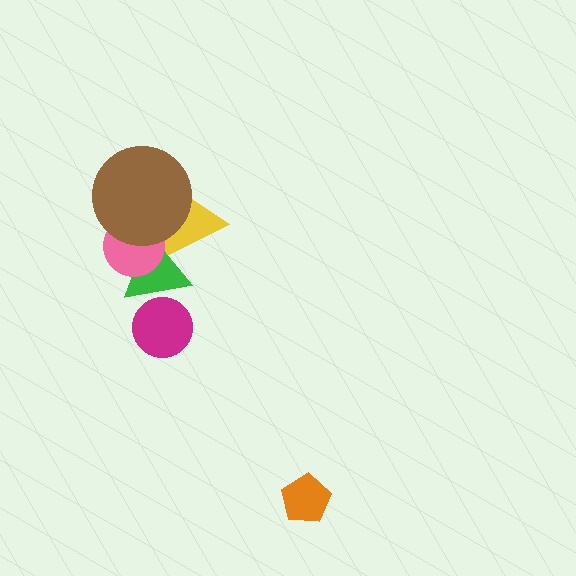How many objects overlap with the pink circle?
3 objects overlap with the pink circle.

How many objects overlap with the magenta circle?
1 object overlaps with the magenta circle.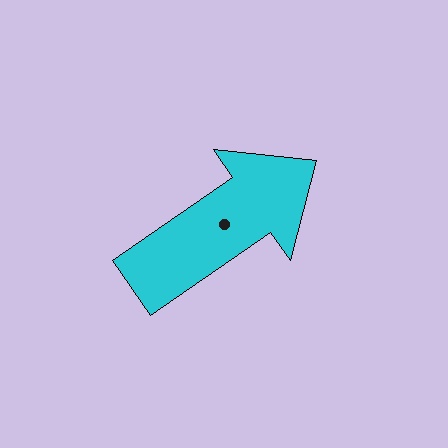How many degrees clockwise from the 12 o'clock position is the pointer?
Approximately 55 degrees.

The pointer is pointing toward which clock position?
Roughly 2 o'clock.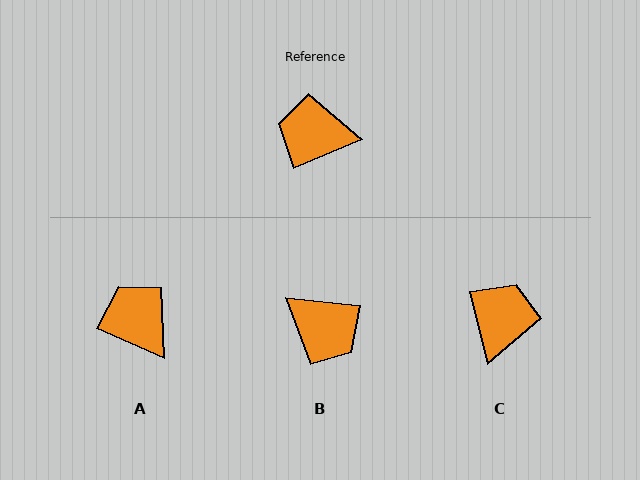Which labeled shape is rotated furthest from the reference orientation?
B, about 151 degrees away.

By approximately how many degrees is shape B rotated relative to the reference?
Approximately 151 degrees counter-clockwise.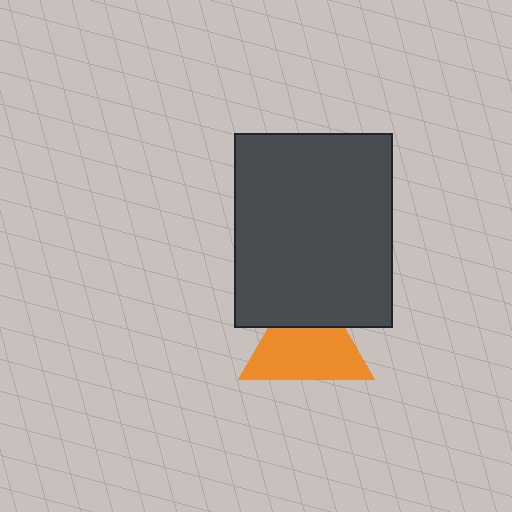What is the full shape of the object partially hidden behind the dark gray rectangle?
The partially hidden object is an orange triangle.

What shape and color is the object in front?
The object in front is a dark gray rectangle.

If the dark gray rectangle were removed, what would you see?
You would see the complete orange triangle.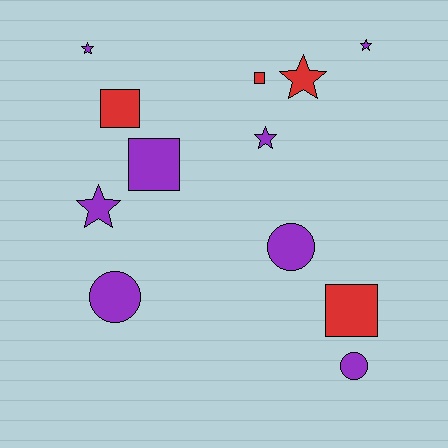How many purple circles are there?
There are 3 purple circles.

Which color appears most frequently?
Purple, with 8 objects.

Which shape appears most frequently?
Star, with 5 objects.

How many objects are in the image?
There are 12 objects.